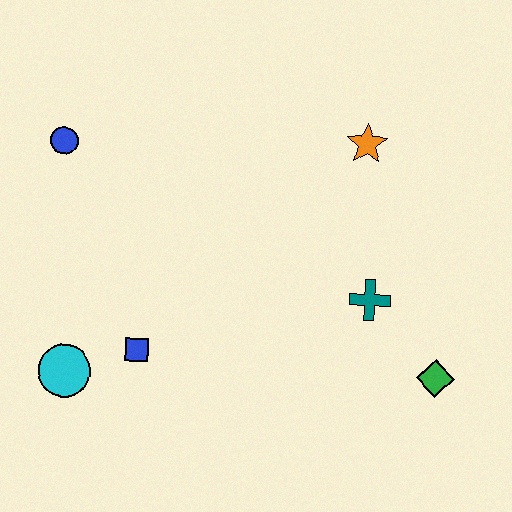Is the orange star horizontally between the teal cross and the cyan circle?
Yes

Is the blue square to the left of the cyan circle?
No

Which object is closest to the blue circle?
The blue square is closest to the blue circle.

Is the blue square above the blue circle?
No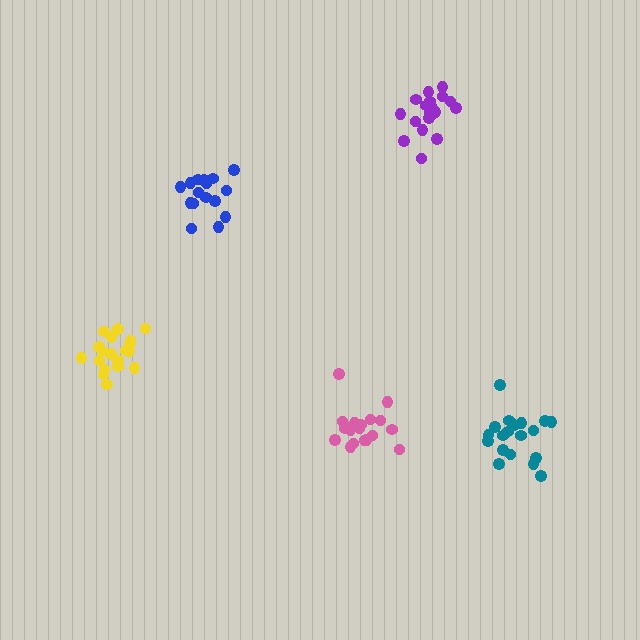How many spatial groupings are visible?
There are 5 spatial groupings.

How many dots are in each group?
Group 1: 19 dots, Group 2: 19 dots, Group 3: 19 dots, Group 4: 19 dots, Group 5: 16 dots (92 total).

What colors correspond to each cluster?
The clusters are colored: yellow, pink, purple, teal, blue.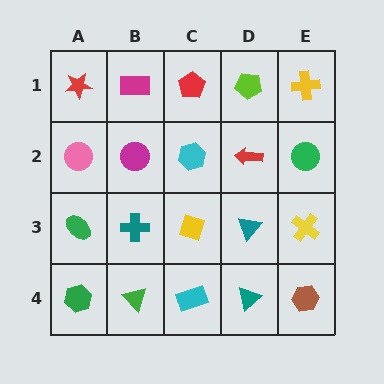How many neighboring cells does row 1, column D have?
3.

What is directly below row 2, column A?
A green ellipse.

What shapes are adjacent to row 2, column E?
A yellow cross (row 1, column E), a yellow cross (row 3, column E), a red arrow (row 2, column D).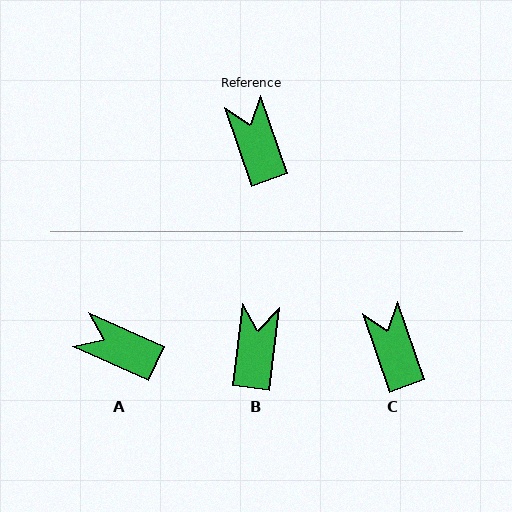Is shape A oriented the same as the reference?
No, it is off by about 47 degrees.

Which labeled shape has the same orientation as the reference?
C.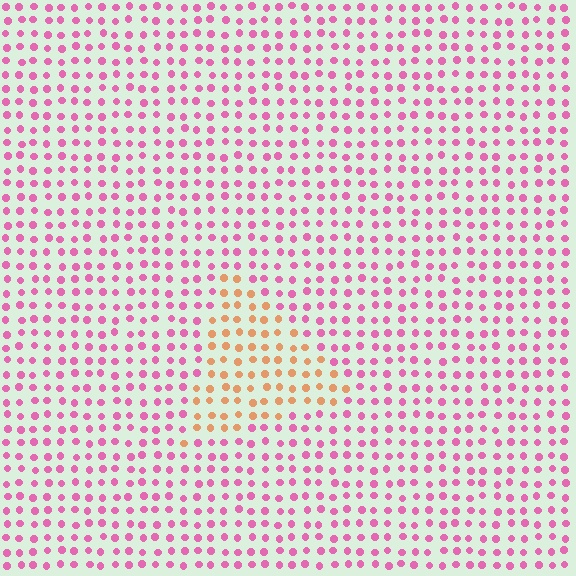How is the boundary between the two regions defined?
The boundary is defined purely by a slight shift in hue (about 59 degrees). Spacing, size, and orientation are identical on both sides.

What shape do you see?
I see a triangle.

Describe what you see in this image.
The image is filled with small pink elements in a uniform arrangement. A triangle-shaped region is visible where the elements are tinted to a slightly different hue, forming a subtle color boundary.